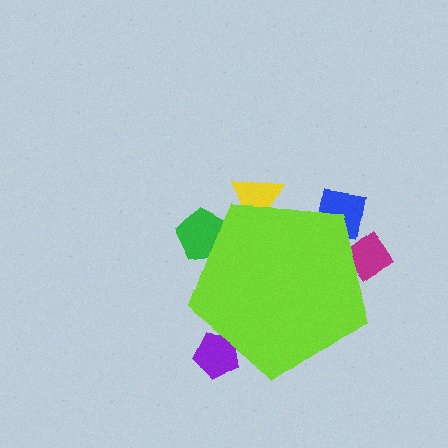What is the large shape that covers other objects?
A lime pentagon.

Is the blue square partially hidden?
Yes, the blue square is partially hidden behind the lime pentagon.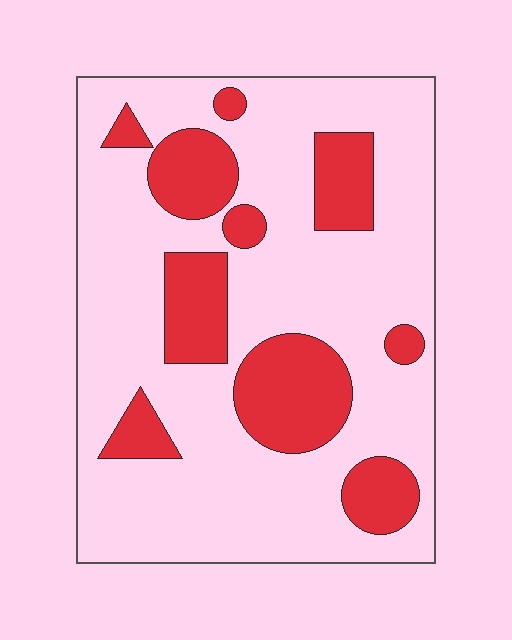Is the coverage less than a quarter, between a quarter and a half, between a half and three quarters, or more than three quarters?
Between a quarter and a half.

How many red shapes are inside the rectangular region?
10.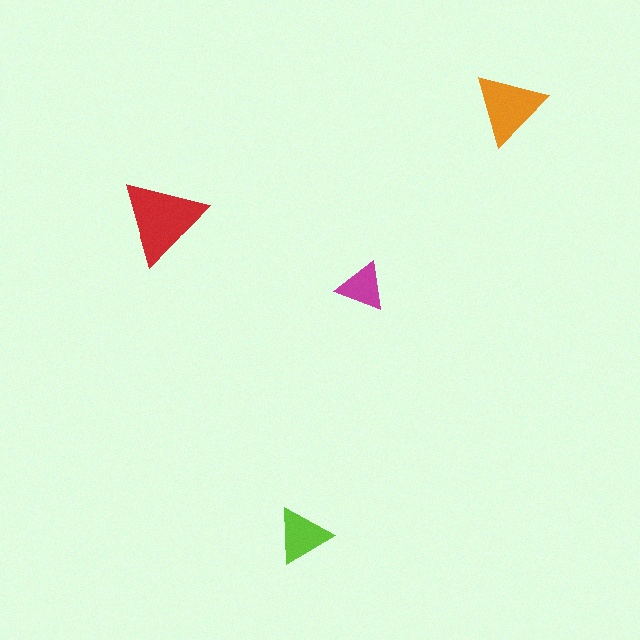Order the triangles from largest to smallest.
the red one, the orange one, the lime one, the magenta one.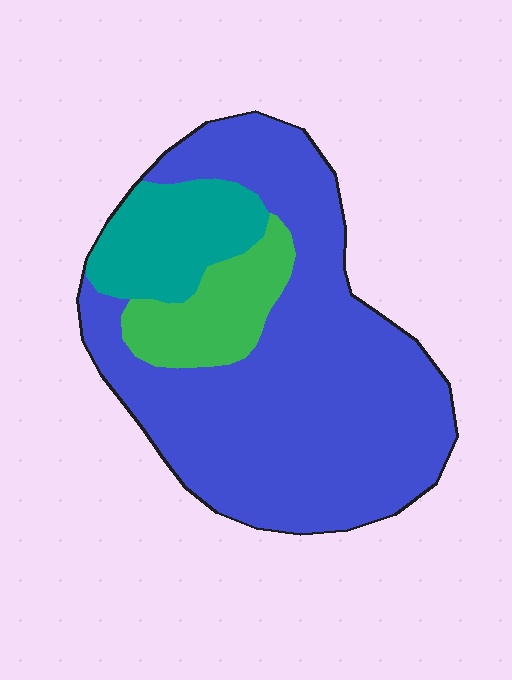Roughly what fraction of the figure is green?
Green covers around 15% of the figure.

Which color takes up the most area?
Blue, at roughly 70%.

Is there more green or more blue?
Blue.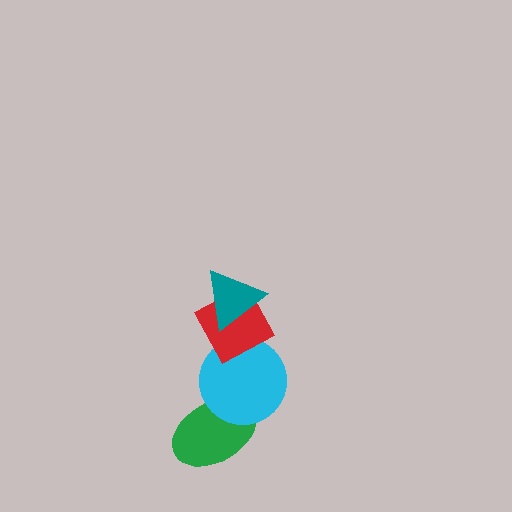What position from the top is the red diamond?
The red diamond is 2nd from the top.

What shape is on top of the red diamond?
The teal triangle is on top of the red diamond.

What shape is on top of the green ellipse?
The cyan circle is on top of the green ellipse.